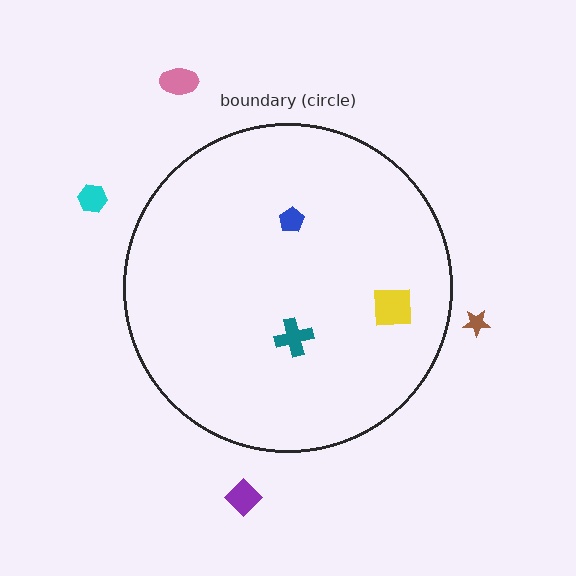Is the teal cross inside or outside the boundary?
Inside.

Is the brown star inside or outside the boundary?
Outside.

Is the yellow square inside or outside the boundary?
Inside.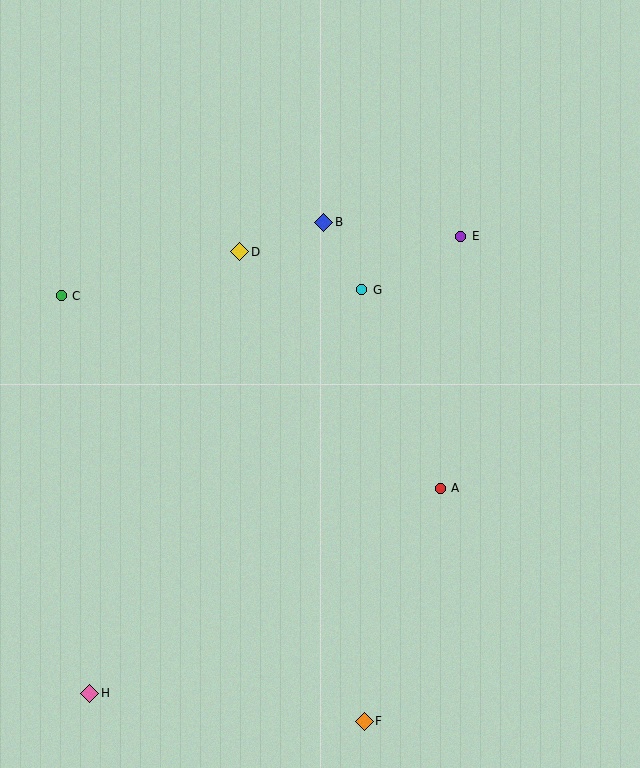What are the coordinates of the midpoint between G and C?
The midpoint between G and C is at (212, 293).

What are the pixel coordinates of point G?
Point G is at (362, 290).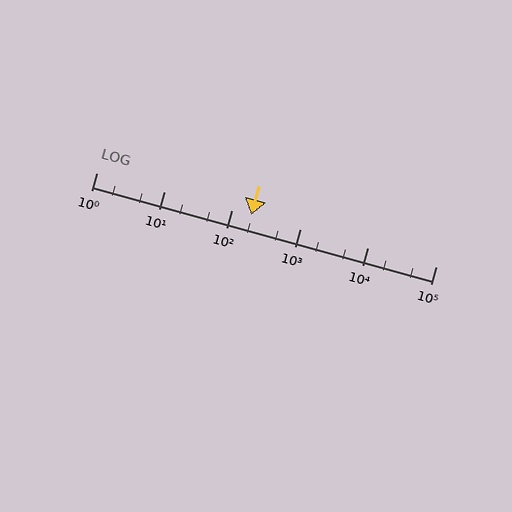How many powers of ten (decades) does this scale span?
The scale spans 5 decades, from 1 to 100000.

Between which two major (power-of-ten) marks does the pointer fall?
The pointer is between 100 and 1000.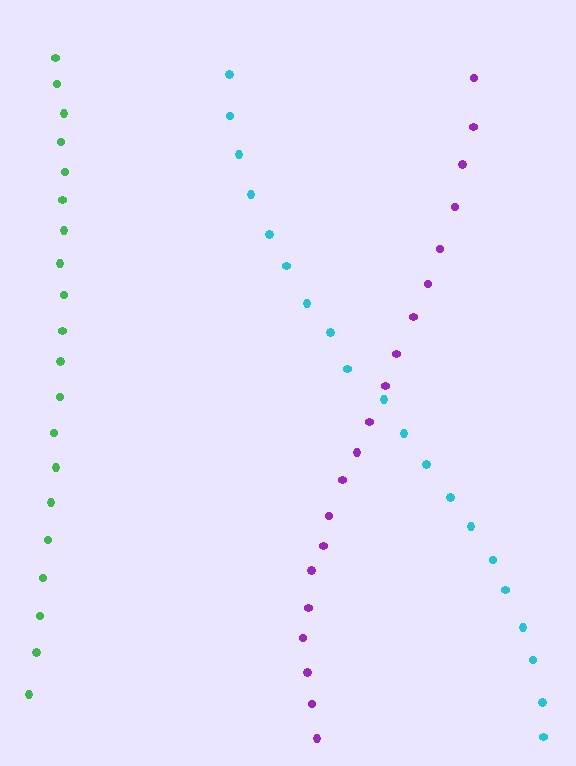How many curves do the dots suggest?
There are 3 distinct paths.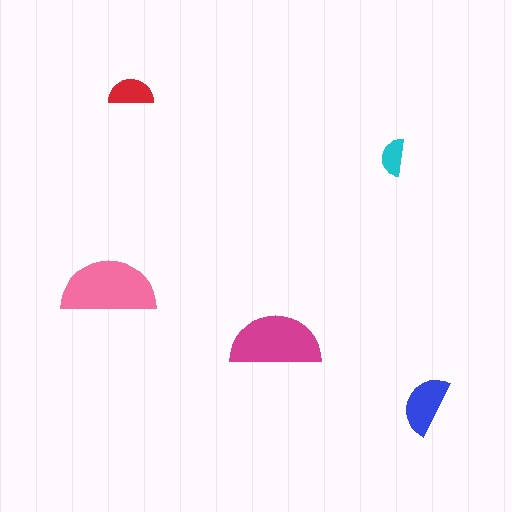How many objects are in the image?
There are 5 objects in the image.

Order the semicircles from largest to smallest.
the pink one, the magenta one, the blue one, the red one, the cyan one.